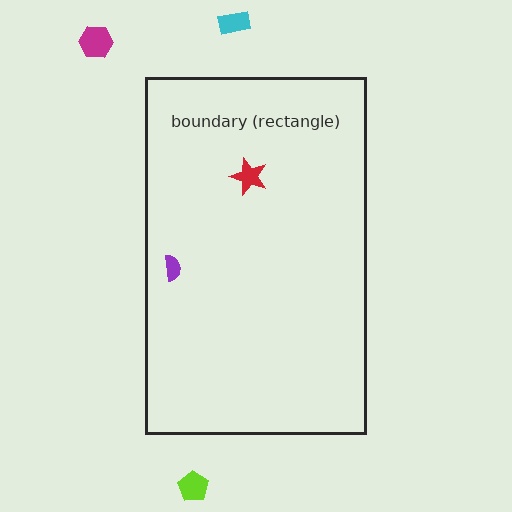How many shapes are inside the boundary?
2 inside, 3 outside.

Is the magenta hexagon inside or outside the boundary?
Outside.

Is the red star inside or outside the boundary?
Inside.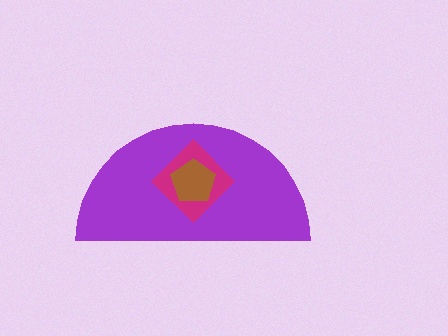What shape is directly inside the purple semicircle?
The magenta diamond.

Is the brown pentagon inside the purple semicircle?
Yes.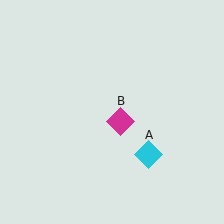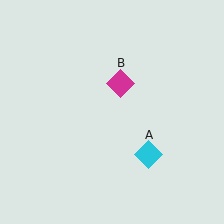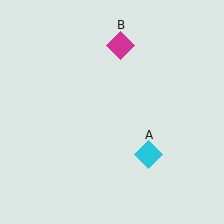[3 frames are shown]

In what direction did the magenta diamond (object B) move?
The magenta diamond (object B) moved up.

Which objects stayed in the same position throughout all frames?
Cyan diamond (object A) remained stationary.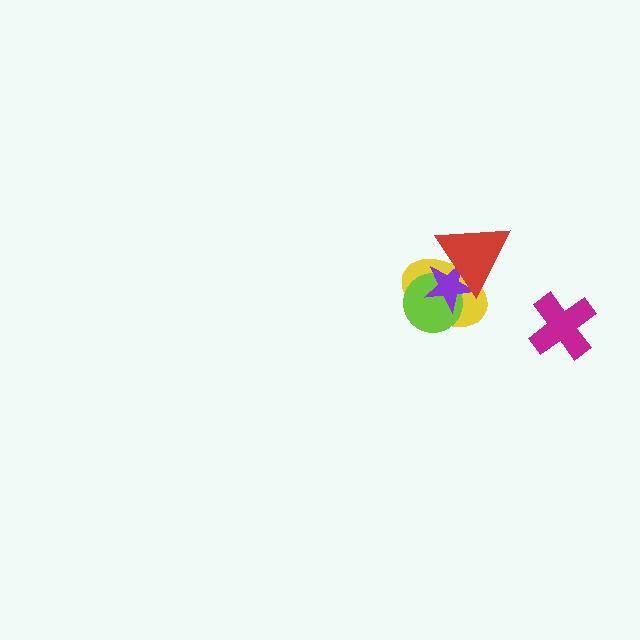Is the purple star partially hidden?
Yes, it is partially covered by another shape.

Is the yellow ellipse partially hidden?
Yes, it is partially covered by another shape.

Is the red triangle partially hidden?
No, no other shape covers it.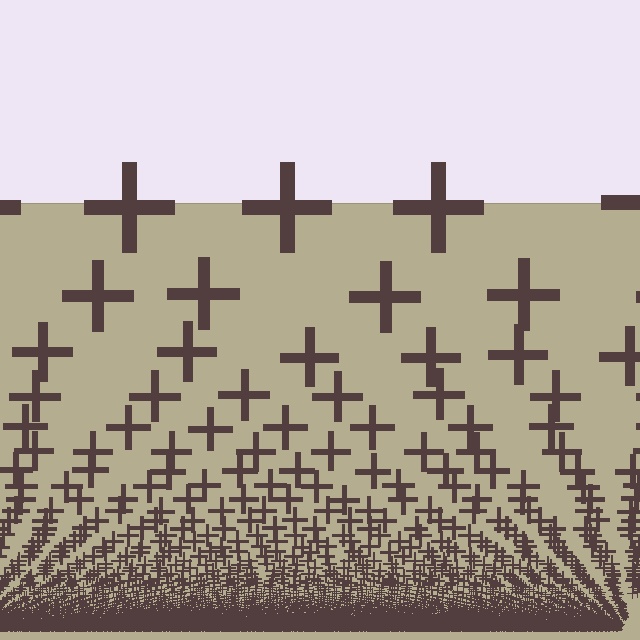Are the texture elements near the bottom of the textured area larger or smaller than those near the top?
Smaller. The gradient is inverted — elements near the bottom are smaller and denser.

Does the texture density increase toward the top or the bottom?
Density increases toward the bottom.